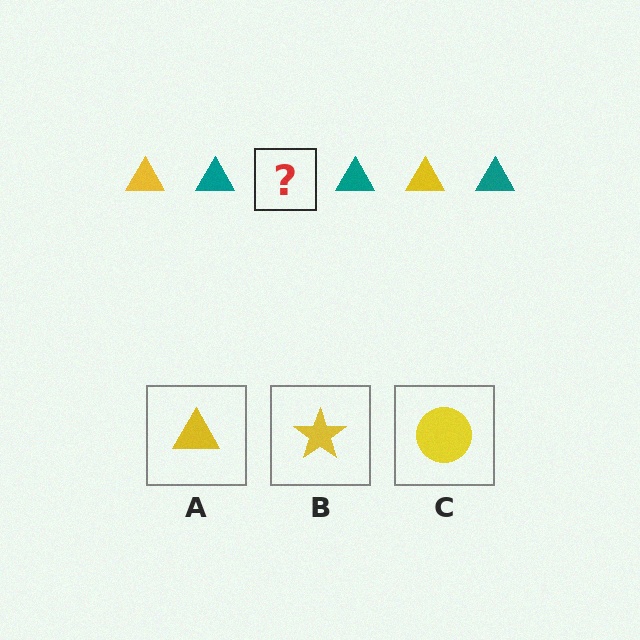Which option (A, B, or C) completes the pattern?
A.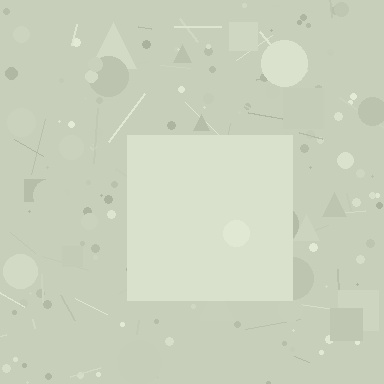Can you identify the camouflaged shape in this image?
The camouflaged shape is a square.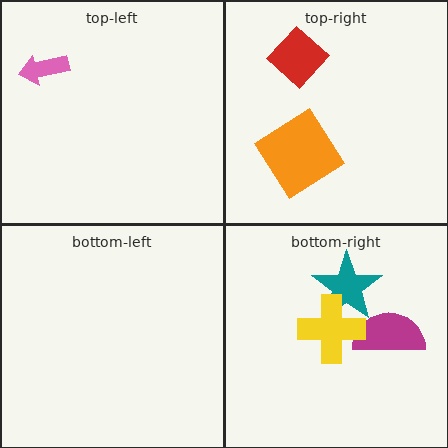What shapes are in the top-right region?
The orange diamond, the red diamond.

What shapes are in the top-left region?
The pink arrow.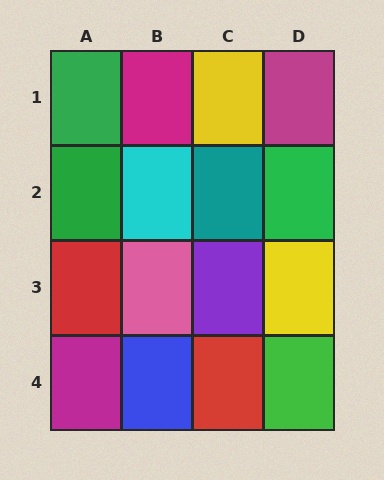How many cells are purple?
1 cell is purple.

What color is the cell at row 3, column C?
Purple.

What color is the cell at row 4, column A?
Magenta.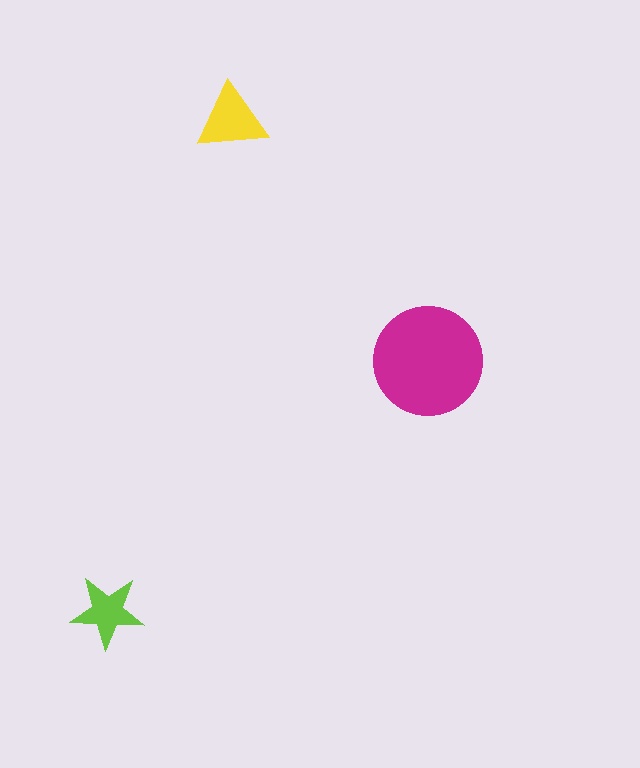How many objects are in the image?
There are 3 objects in the image.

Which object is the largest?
The magenta circle.